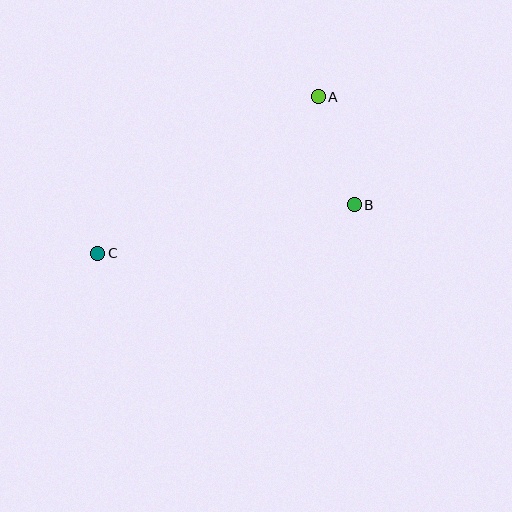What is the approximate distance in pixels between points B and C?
The distance between B and C is approximately 261 pixels.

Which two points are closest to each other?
Points A and B are closest to each other.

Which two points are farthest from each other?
Points A and C are farthest from each other.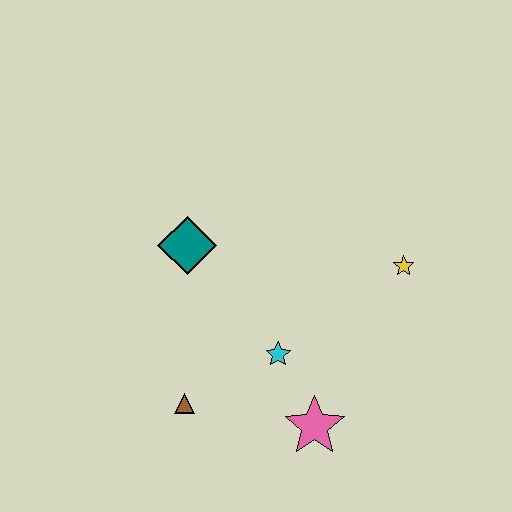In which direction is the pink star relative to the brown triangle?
The pink star is to the right of the brown triangle.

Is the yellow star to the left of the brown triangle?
No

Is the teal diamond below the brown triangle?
No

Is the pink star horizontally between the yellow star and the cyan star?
Yes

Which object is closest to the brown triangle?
The cyan star is closest to the brown triangle.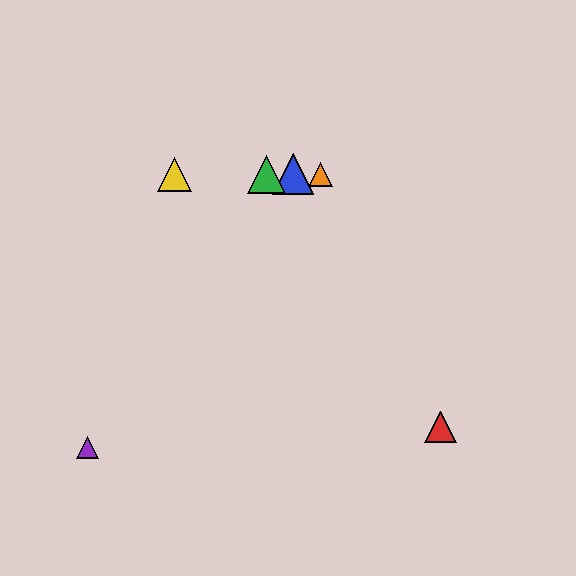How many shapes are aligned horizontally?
4 shapes (the blue triangle, the green triangle, the yellow triangle, the orange triangle) are aligned horizontally.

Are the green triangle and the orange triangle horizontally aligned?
Yes, both are at y≈174.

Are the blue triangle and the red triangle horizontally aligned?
No, the blue triangle is at y≈174 and the red triangle is at y≈427.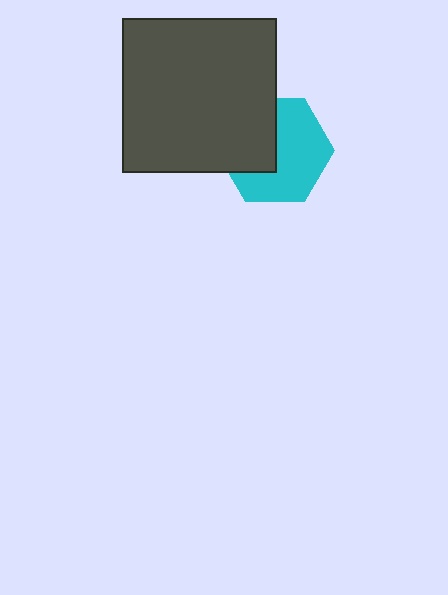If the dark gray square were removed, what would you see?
You would see the complete cyan hexagon.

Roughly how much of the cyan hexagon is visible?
About half of it is visible (roughly 59%).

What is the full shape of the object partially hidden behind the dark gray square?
The partially hidden object is a cyan hexagon.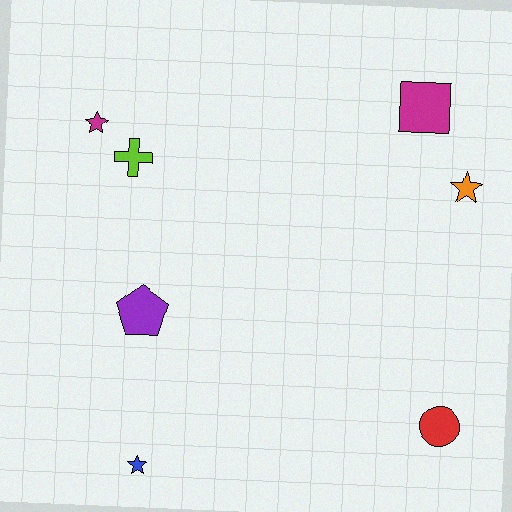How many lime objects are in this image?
There is 1 lime object.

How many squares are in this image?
There is 1 square.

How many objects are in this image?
There are 7 objects.